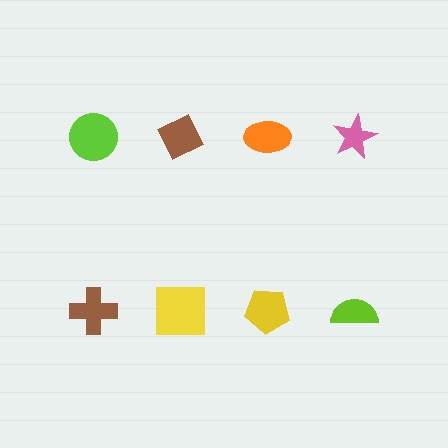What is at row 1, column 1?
A lime circle.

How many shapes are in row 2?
4 shapes.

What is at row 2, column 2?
A yellow square.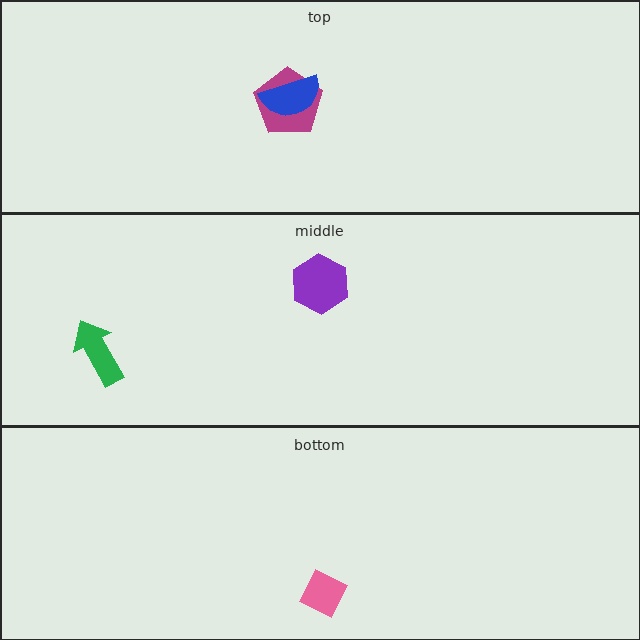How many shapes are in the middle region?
2.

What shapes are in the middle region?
The purple hexagon, the green arrow.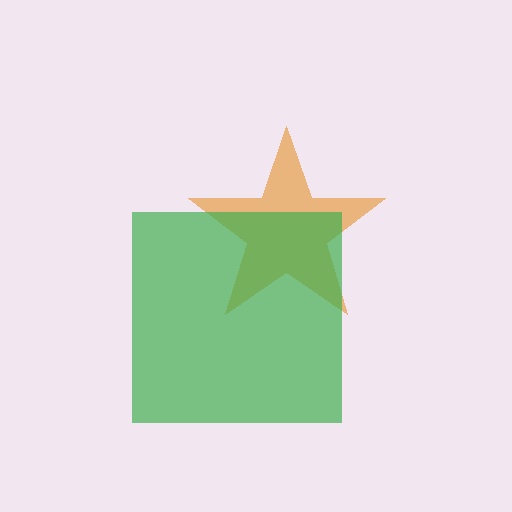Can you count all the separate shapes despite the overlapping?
Yes, there are 2 separate shapes.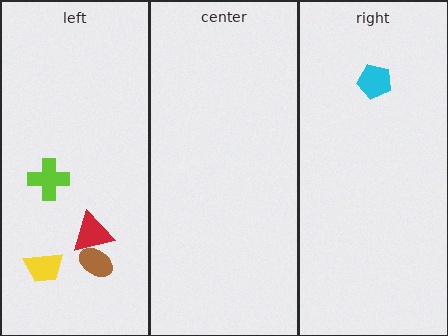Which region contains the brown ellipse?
The left region.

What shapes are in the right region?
The cyan pentagon.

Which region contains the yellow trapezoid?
The left region.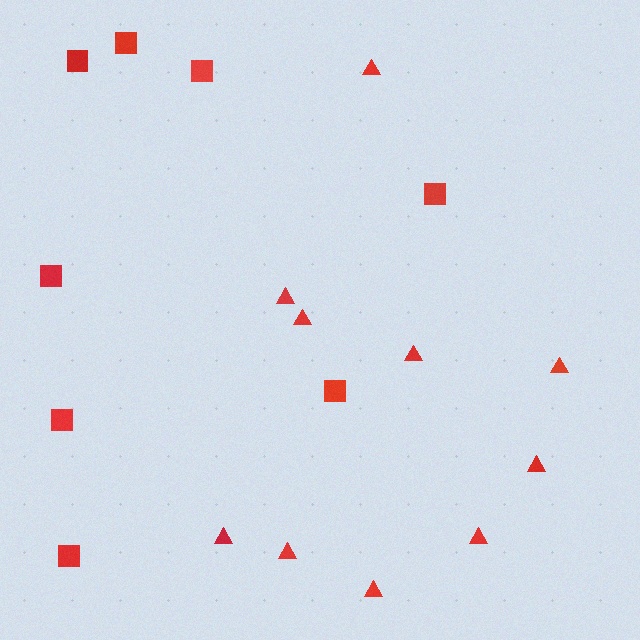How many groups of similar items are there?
There are 2 groups: one group of triangles (10) and one group of squares (8).